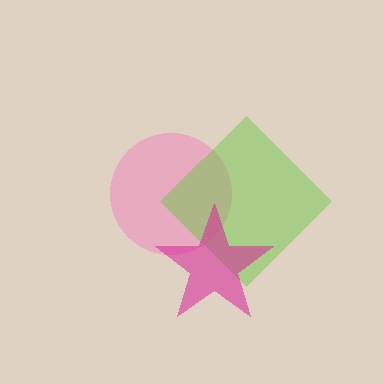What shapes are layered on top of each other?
The layered shapes are: a pink circle, a lime diamond, a magenta star.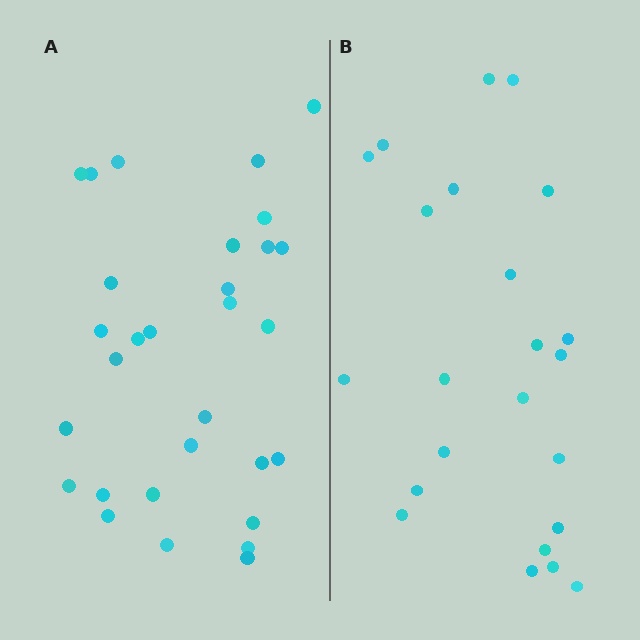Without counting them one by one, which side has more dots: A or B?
Region A (the left region) has more dots.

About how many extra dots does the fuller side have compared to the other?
Region A has roughly 8 or so more dots than region B.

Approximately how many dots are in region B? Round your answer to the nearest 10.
About 20 dots. (The exact count is 23, which rounds to 20.)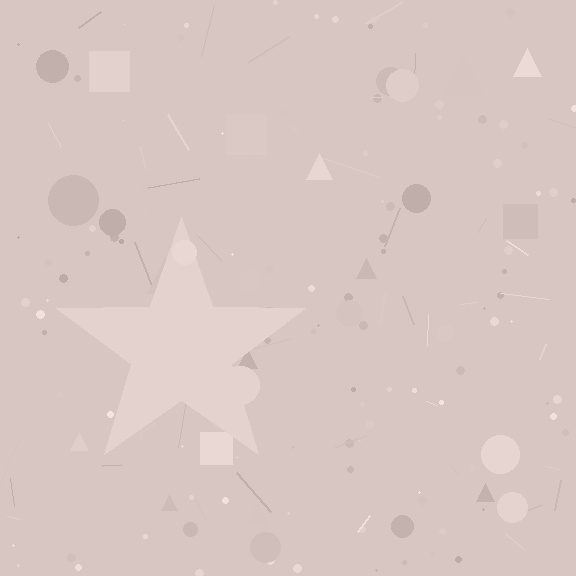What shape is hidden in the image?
A star is hidden in the image.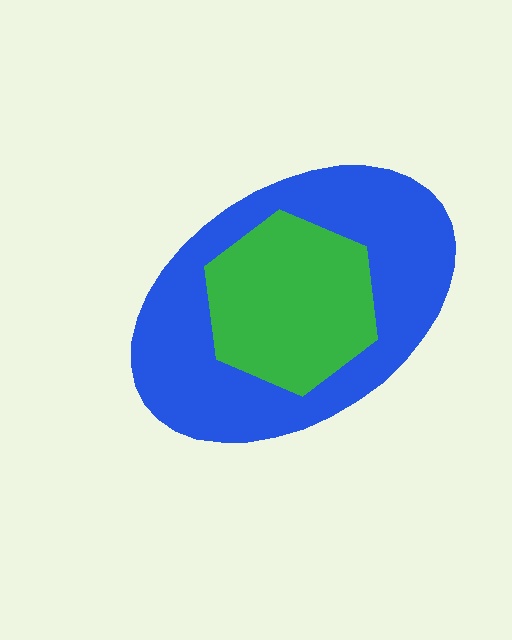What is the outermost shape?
The blue ellipse.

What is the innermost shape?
The green hexagon.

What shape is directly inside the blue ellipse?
The green hexagon.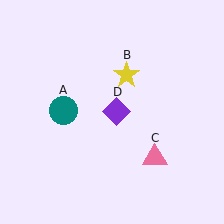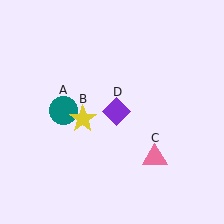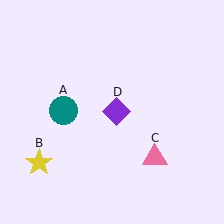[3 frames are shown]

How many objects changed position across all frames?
1 object changed position: yellow star (object B).